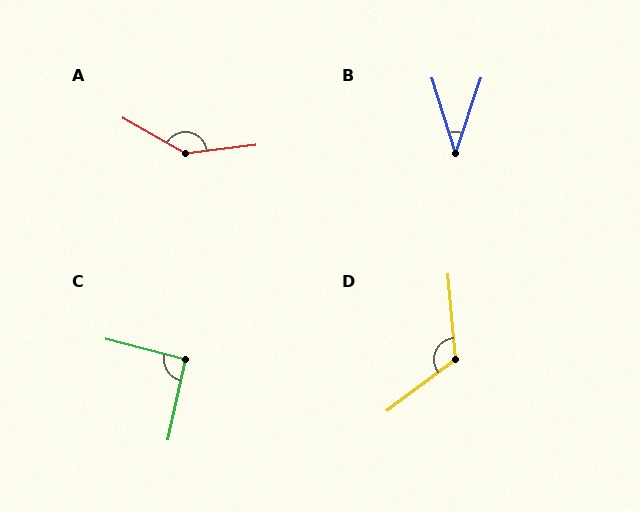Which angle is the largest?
A, at approximately 144 degrees.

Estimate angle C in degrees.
Approximately 92 degrees.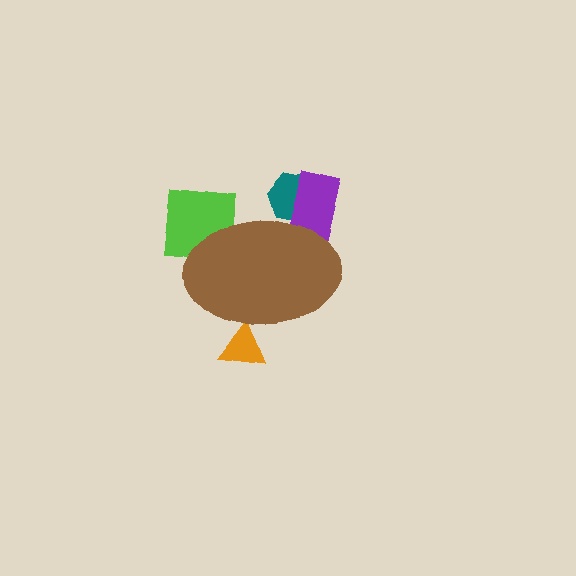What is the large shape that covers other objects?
A brown ellipse.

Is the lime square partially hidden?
Yes, the lime square is partially hidden behind the brown ellipse.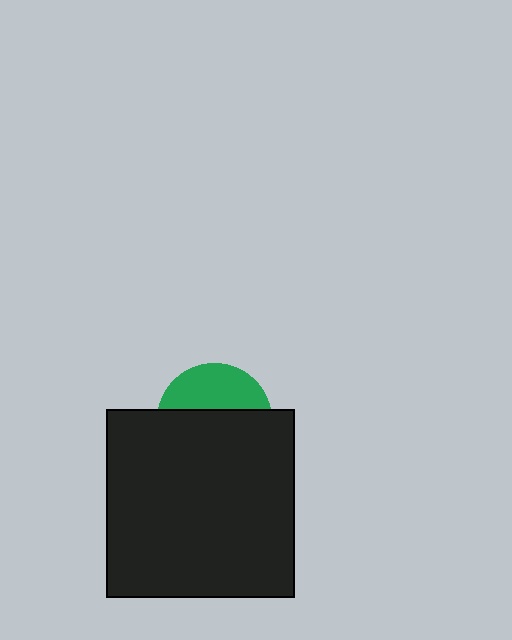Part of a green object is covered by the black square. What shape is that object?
It is a circle.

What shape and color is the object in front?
The object in front is a black square.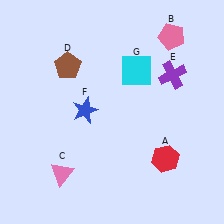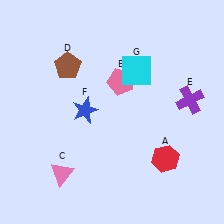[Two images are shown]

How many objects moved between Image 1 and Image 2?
2 objects moved between the two images.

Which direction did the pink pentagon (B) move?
The pink pentagon (B) moved left.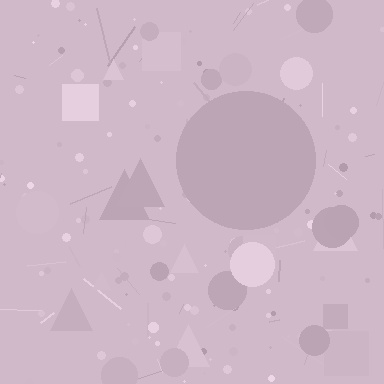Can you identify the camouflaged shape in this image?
The camouflaged shape is a circle.